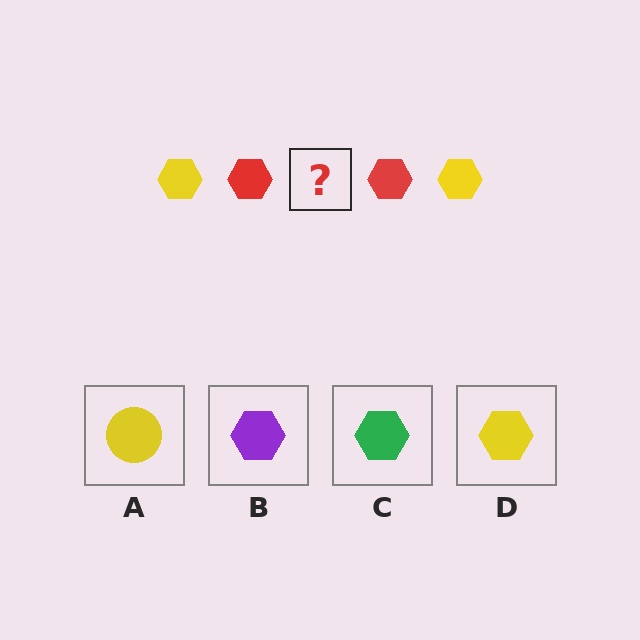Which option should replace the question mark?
Option D.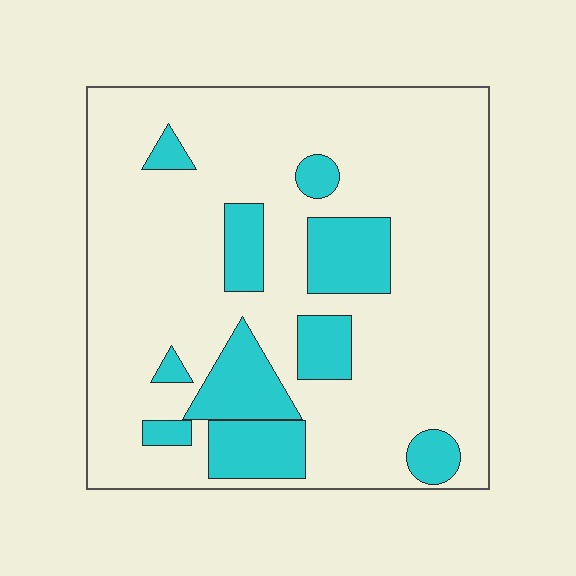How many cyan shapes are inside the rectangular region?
10.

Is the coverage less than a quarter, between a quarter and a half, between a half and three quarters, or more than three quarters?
Less than a quarter.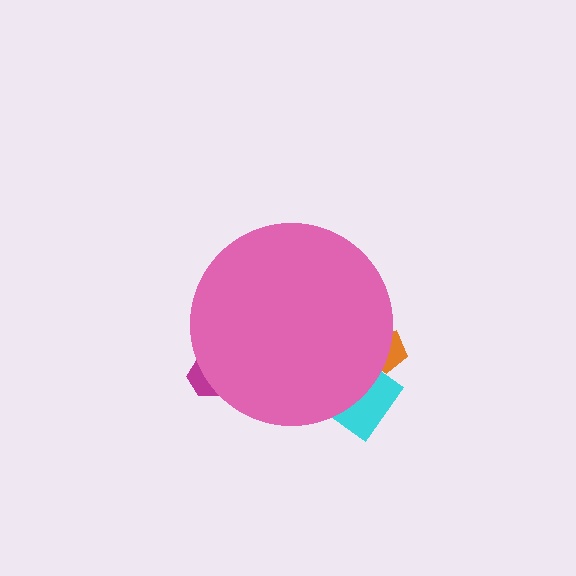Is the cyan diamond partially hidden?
Yes, the cyan diamond is partially hidden behind the pink circle.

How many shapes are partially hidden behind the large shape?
3 shapes are partially hidden.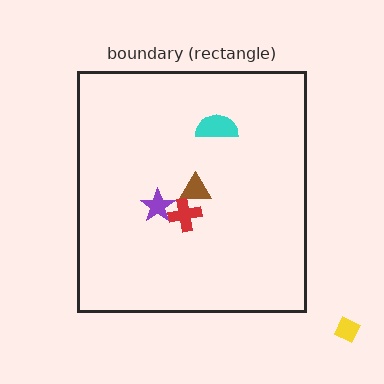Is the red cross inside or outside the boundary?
Inside.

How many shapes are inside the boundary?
4 inside, 1 outside.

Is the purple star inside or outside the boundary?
Inside.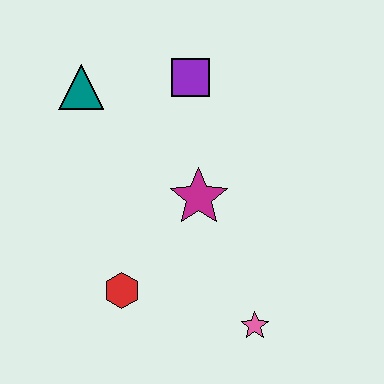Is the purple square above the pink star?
Yes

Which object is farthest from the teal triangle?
The pink star is farthest from the teal triangle.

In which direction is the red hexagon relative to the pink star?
The red hexagon is to the left of the pink star.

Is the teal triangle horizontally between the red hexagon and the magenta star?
No